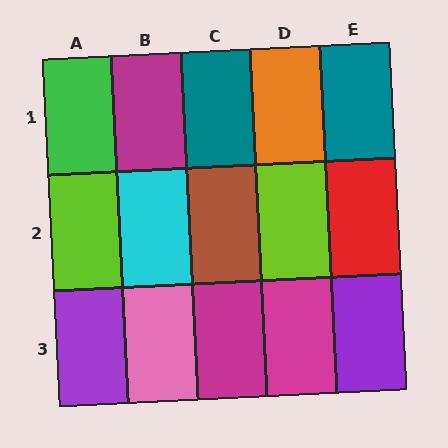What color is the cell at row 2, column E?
Red.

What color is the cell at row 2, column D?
Lime.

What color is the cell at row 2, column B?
Cyan.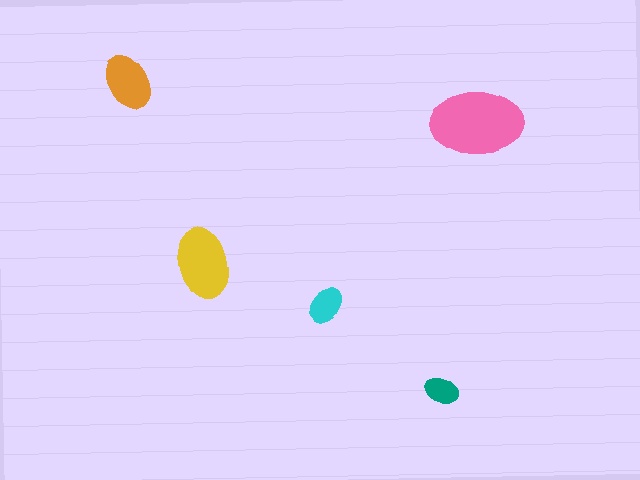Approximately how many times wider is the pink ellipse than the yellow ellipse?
About 1.5 times wider.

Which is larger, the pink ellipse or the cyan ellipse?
The pink one.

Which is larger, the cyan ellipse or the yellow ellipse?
The yellow one.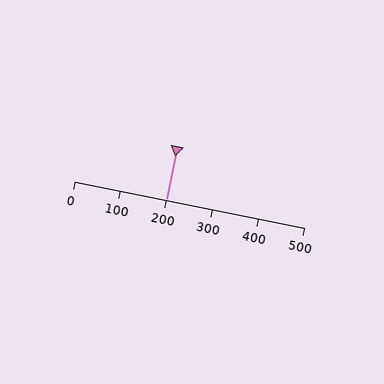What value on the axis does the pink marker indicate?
The marker indicates approximately 200.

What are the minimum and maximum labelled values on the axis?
The axis runs from 0 to 500.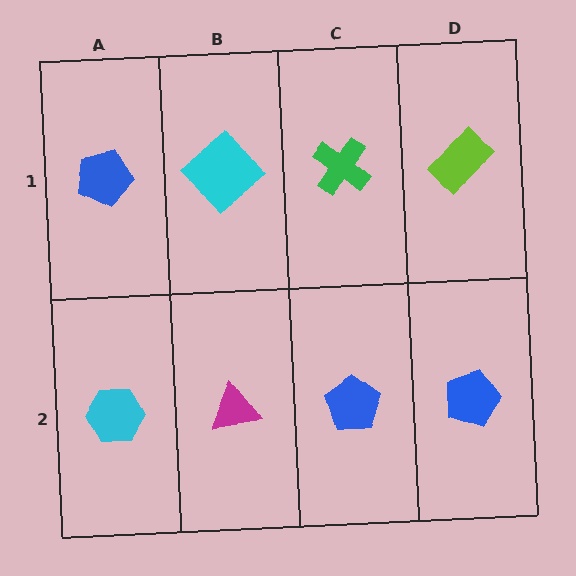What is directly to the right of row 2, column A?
A magenta triangle.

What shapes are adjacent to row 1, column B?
A magenta triangle (row 2, column B), a blue pentagon (row 1, column A), a green cross (row 1, column C).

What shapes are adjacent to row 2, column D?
A lime rectangle (row 1, column D), a blue pentagon (row 2, column C).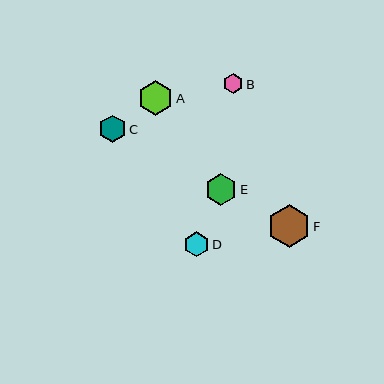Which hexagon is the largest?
Hexagon F is the largest with a size of approximately 42 pixels.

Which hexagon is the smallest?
Hexagon B is the smallest with a size of approximately 20 pixels.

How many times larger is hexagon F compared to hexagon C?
Hexagon F is approximately 1.6 times the size of hexagon C.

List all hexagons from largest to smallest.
From largest to smallest: F, A, E, C, D, B.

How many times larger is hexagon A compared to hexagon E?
Hexagon A is approximately 1.1 times the size of hexagon E.